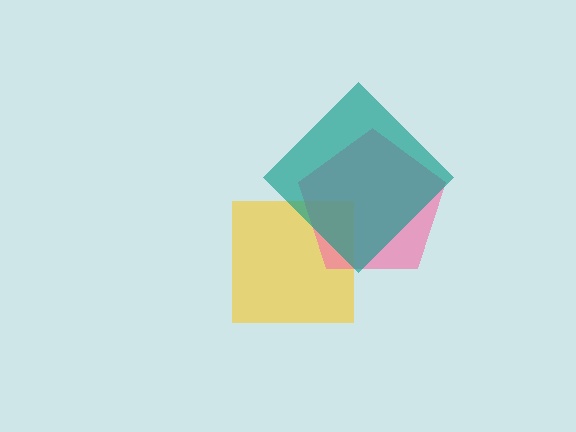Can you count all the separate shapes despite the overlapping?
Yes, there are 3 separate shapes.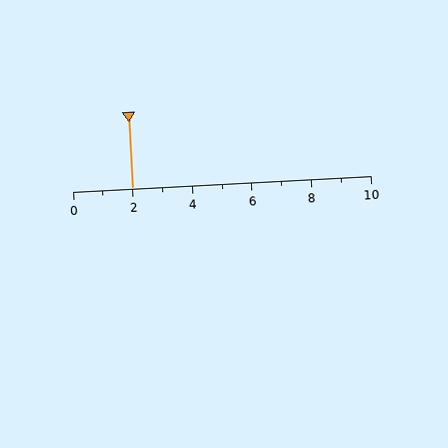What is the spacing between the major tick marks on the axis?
The major ticks are spaced 2 apart.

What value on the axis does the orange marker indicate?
The marker indicates approximately 2.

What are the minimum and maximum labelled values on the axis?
The axis runs from 0 to 10.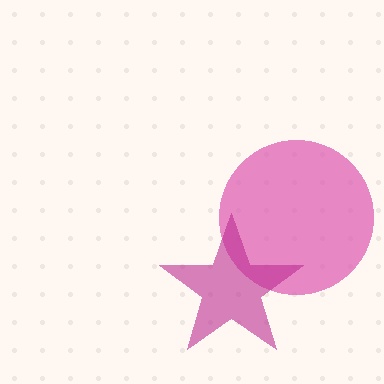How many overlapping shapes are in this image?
There are 2 overlapping shapes in the image.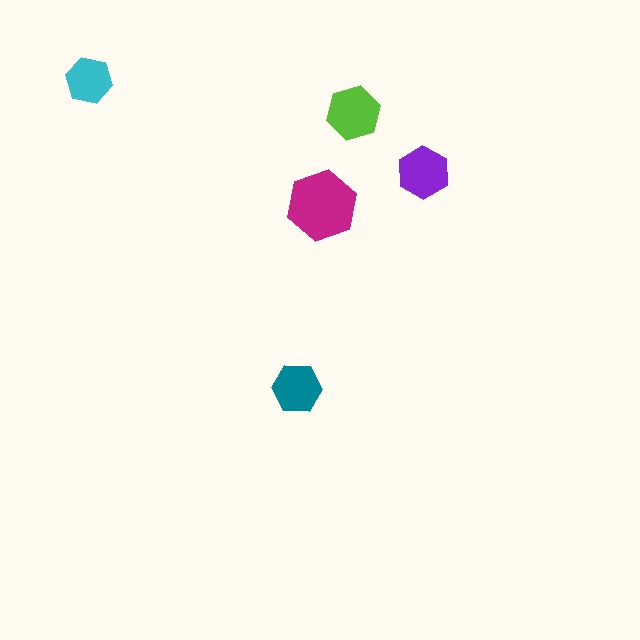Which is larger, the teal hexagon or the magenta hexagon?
The magenta one.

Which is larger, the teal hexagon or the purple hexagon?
The purple one.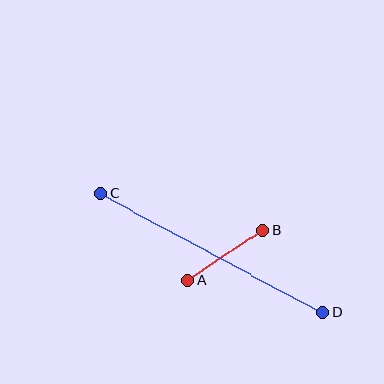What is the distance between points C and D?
The distance is approximately 252 pixels.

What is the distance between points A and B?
The distance is approximately 90 pixels.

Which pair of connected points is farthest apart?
Points C and D are farthest apart.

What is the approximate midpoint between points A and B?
The midpoint is at approximately (225, 255) pixels.